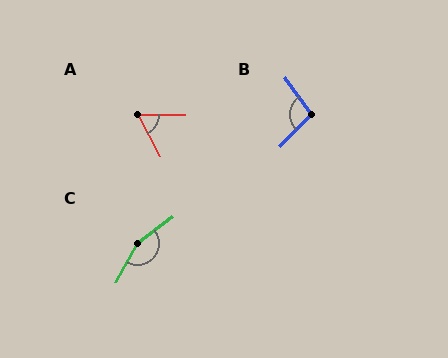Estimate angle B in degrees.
Approximately 101 degrees.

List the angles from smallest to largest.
A (63°), B (101°), C (156°).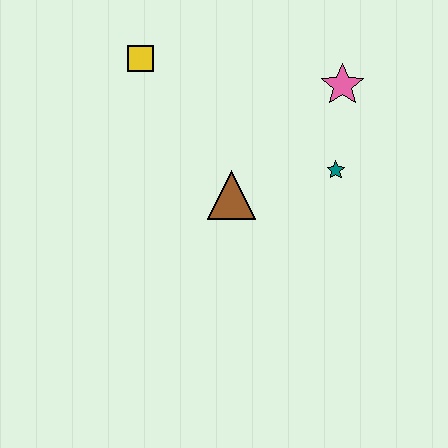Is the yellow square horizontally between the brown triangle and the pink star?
No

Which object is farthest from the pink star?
The yellow square is farthest from the pink star.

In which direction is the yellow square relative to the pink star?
The yellow square is to the left of the pink star.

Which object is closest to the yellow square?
The brown triangle is closest to the yellow square.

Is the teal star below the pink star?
Yes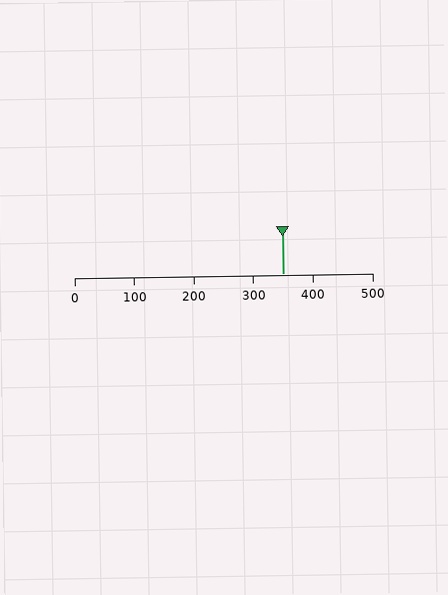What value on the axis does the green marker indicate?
The marker indicates approximately 350.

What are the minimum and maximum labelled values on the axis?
The axis runs from 0 to 500.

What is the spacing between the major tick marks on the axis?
The major ticks are spaced 100 apart.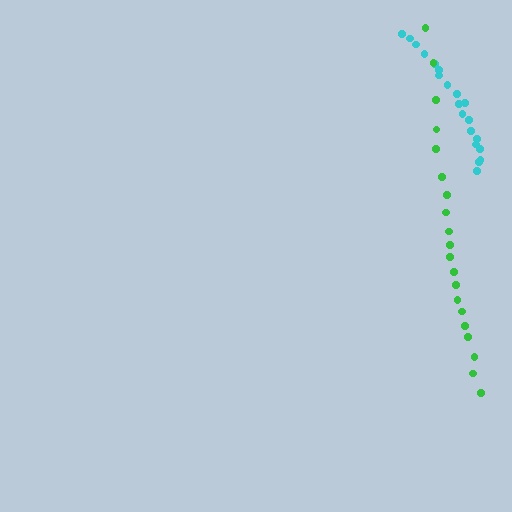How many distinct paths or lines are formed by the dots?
There are 2 distinct paths.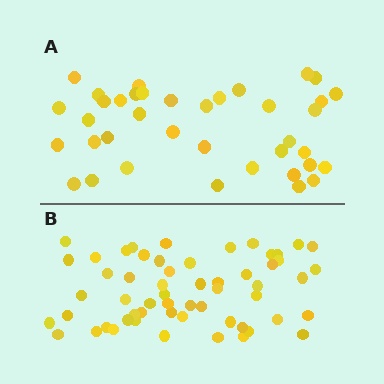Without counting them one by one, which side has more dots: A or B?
Region B (the bottom region) has more dots.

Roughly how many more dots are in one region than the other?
Region B has approximately 20 more dots than region A.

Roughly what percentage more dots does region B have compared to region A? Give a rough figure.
About 50% more.